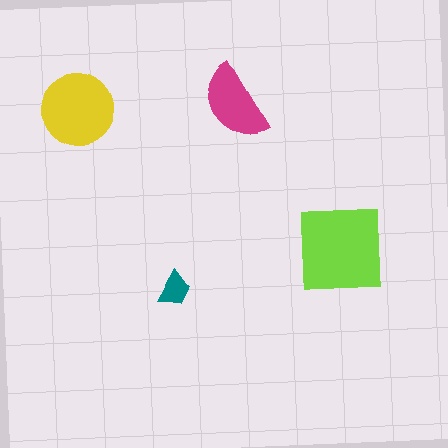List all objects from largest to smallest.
The lime square, the yellow circle, the magenta semicircle, the teal trapezoid.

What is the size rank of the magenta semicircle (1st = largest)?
3rd.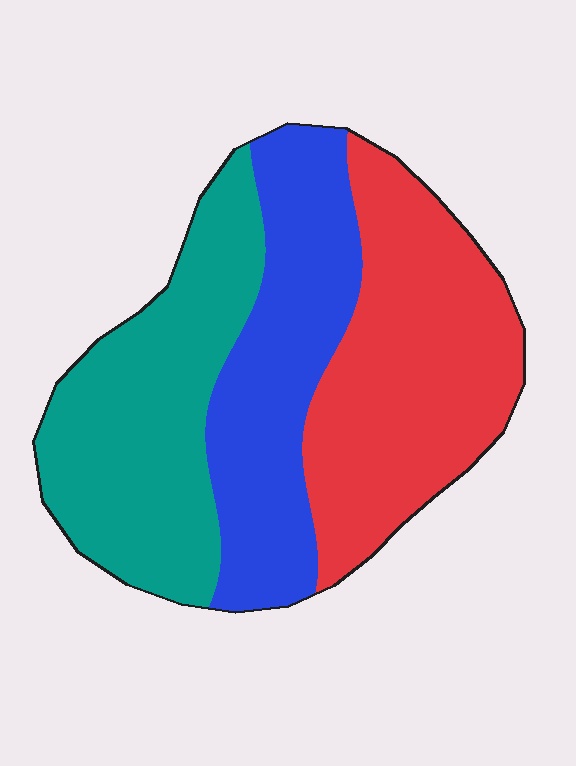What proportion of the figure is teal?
Teal covers roughly 35% of the figure.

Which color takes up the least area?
Blue, at roughly 30%.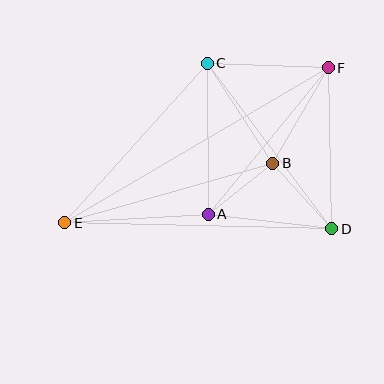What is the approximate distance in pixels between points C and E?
The distance between C and E is approximately 214 pixels.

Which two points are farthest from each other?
Points E and F are farthest from each other.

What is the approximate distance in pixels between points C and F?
The distance between C and F is approximately 121 pixels.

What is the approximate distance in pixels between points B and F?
The distance between B and F is approximately 110 pixels.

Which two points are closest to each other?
Points A and B are closest to each other.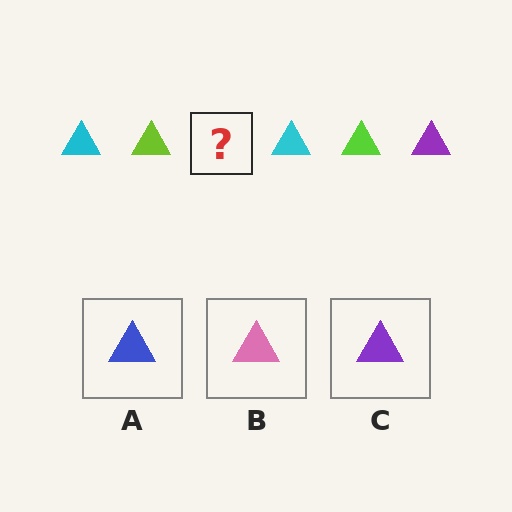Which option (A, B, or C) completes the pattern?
C.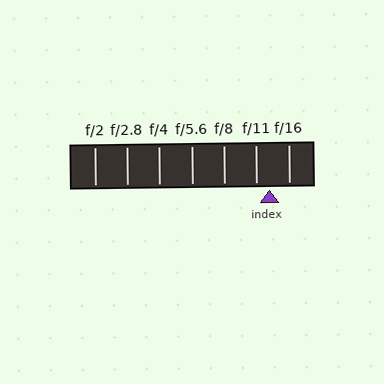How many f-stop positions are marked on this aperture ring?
There are 7 f-stop positions marked.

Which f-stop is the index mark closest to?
The index mark is closest to f/11.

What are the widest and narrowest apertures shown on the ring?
The widest aperture shown is f/2 and the narrowest is f/16.